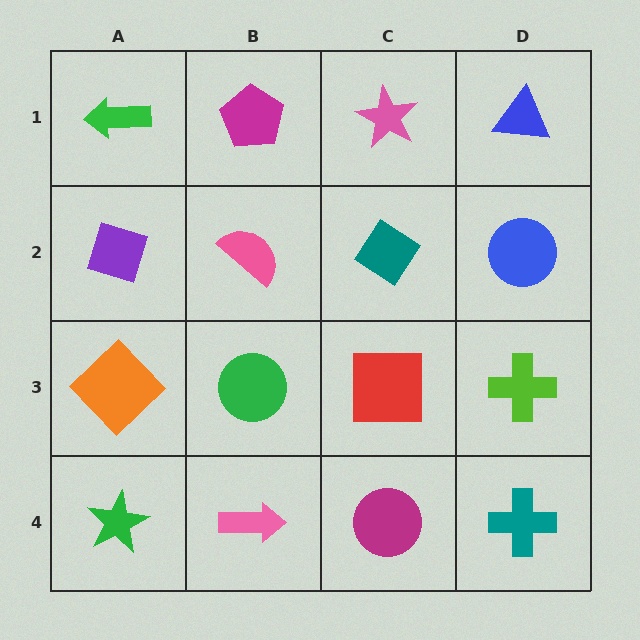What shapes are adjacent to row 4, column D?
A lime cross (row 3, column D), a magenta circle (row 4, column C).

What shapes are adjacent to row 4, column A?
An orange diamond (row 3, column A), a pink arrow (row 4, column B).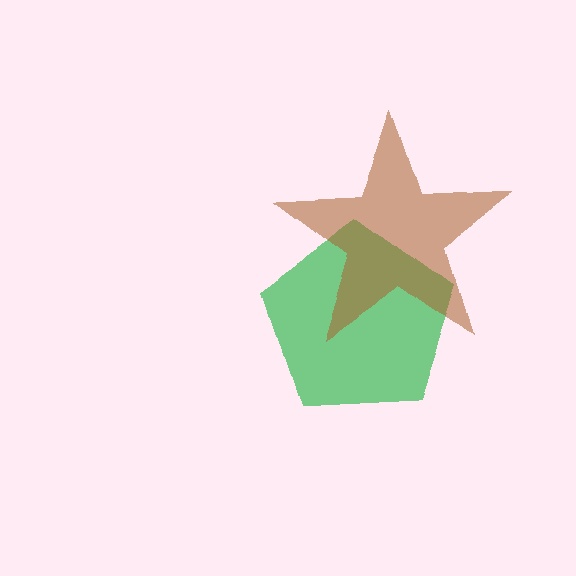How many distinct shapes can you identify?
There are 2 distinct shapes: a green pentagon, a brown star.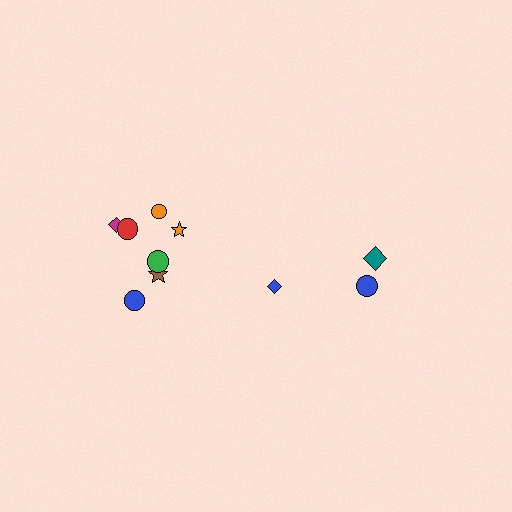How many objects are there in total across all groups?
There are 10 objects.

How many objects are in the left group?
There are 7 objects.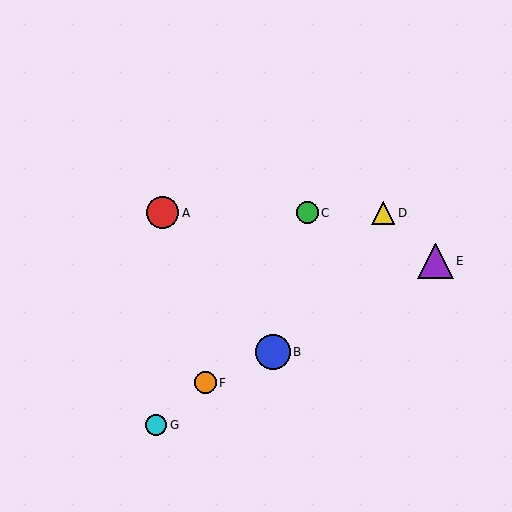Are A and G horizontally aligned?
No, A is at y≈213 and G is at y≈425.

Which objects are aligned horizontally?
Objects A, C, D are aligned horizontally.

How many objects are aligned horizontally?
3 objects (A, C, D) are aligned horizontally.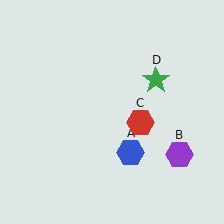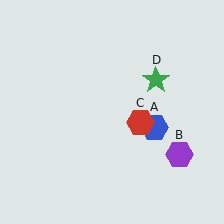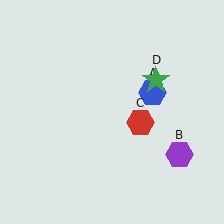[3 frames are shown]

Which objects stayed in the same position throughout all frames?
Purple hexagon (object B) and red hexagon (object C) and green star (object D) remained stationary.